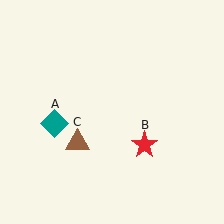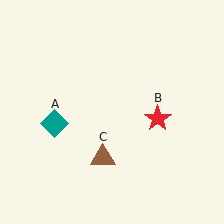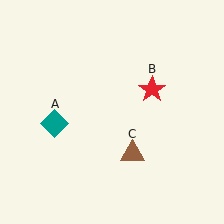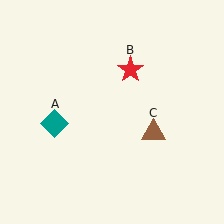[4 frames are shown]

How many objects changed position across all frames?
2 objects changed position: red star (object B), brown triangle (object C).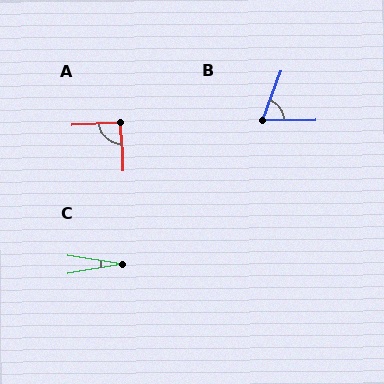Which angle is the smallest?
C, at approximately 18 degrees.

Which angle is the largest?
A, at approximately 88 degrees.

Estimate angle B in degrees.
Approximately 69 degrees.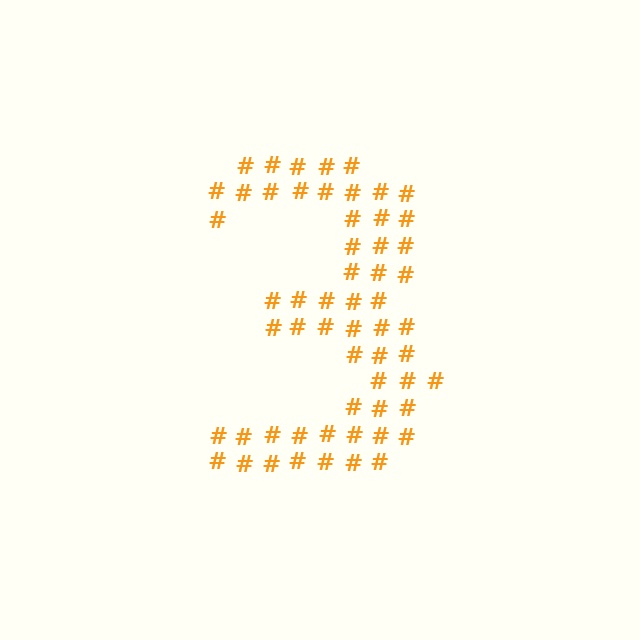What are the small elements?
The small elements are hash symbols.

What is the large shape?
The large shape is the digit 3.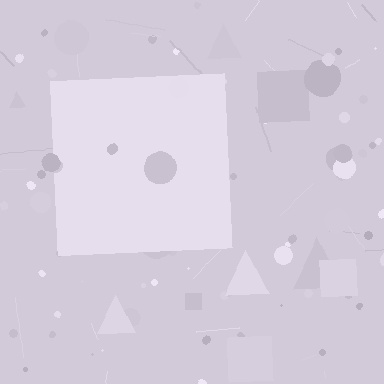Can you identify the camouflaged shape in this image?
The camouflaged shape is a square.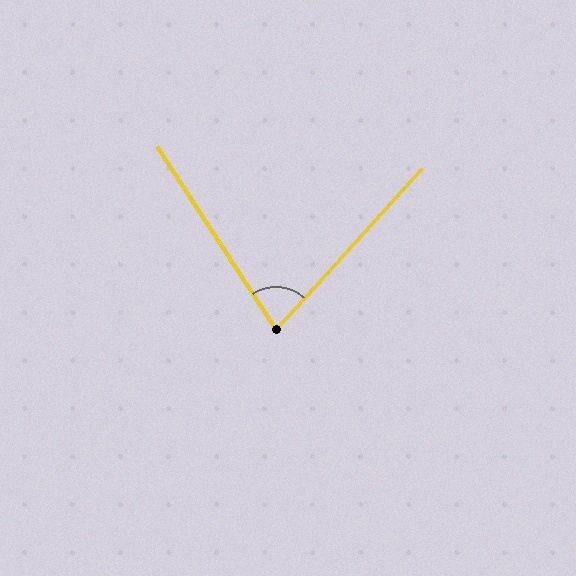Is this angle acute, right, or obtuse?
It is acute.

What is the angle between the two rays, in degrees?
Approximately 75 degrees.